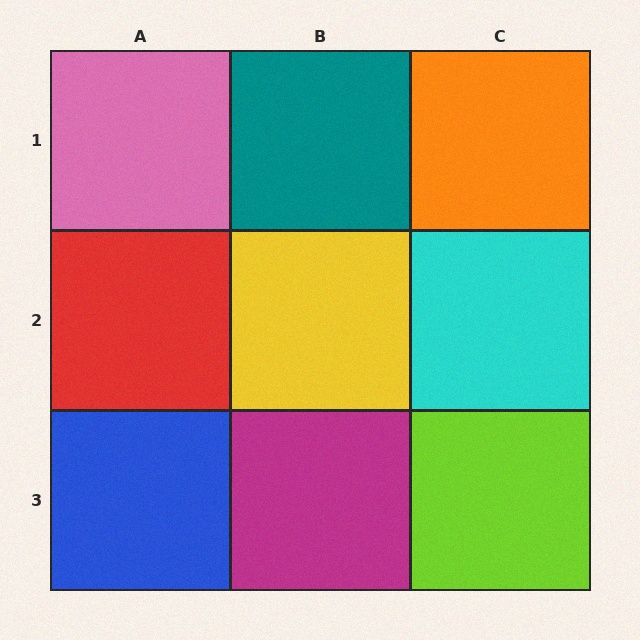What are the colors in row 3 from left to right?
Blue, magenta, lime.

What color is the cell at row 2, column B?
Yellow.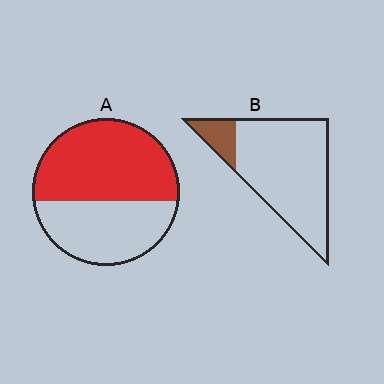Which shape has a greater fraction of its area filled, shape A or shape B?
Shape A.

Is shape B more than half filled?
No.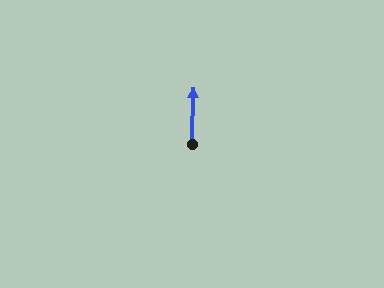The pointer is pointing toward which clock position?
Roughly 12 o'clock.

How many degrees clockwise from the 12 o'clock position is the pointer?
Approximately 1 degrees.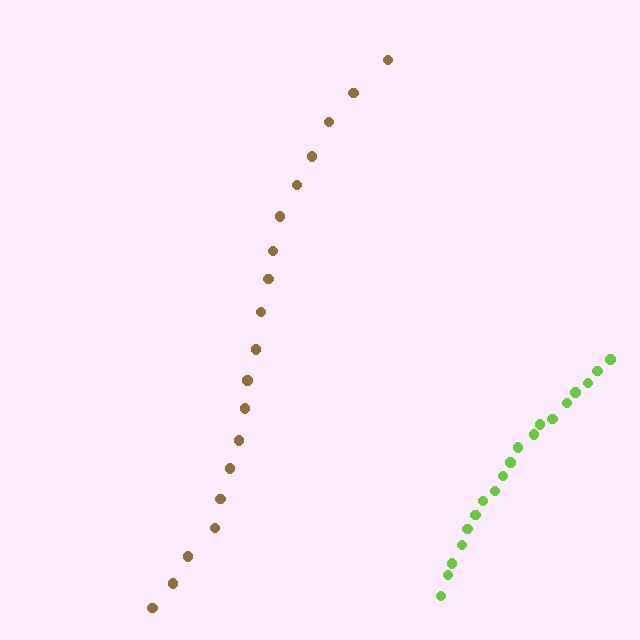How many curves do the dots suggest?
There are 2 distinct paths.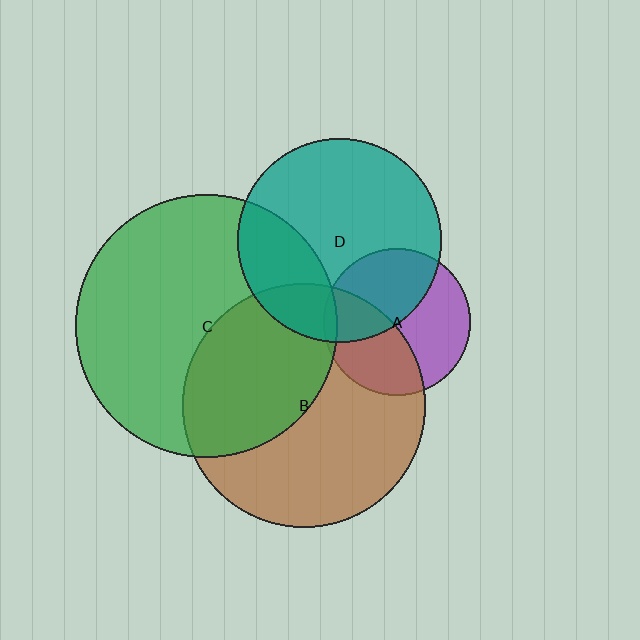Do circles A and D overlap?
Yes.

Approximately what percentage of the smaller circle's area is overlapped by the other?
Approximately 45%.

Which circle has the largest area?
Circle C (green).